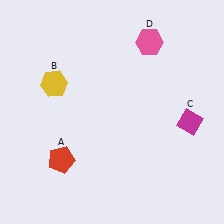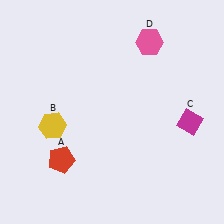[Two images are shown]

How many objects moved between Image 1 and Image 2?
1 object moved between the two images.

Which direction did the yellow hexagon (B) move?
The yellow hexagon (B) moved down.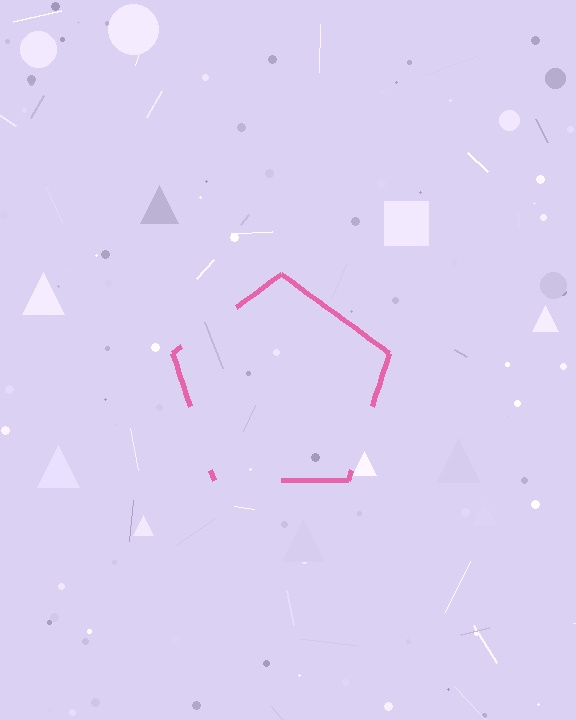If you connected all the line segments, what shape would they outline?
They would outline a pentagon.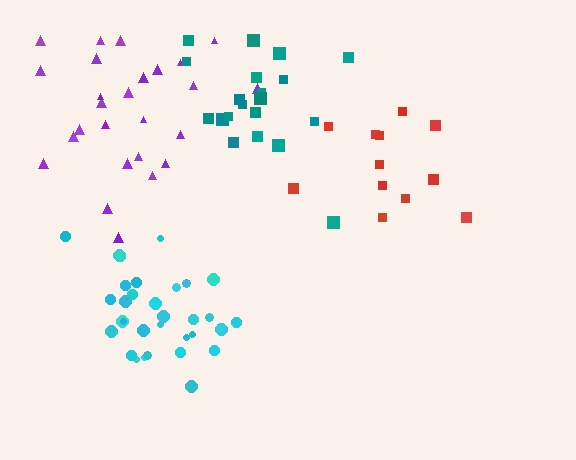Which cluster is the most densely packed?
Cyan.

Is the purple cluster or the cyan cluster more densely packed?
Cyan.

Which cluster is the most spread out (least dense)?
Red.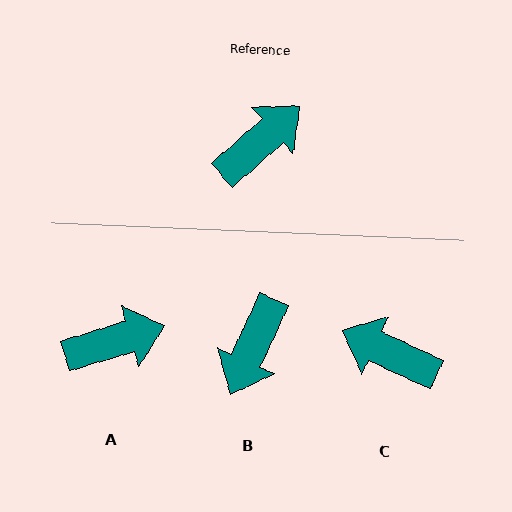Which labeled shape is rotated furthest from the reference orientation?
B, about 156 degrees away.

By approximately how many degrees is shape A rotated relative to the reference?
Approximately 24 degrees clockwise.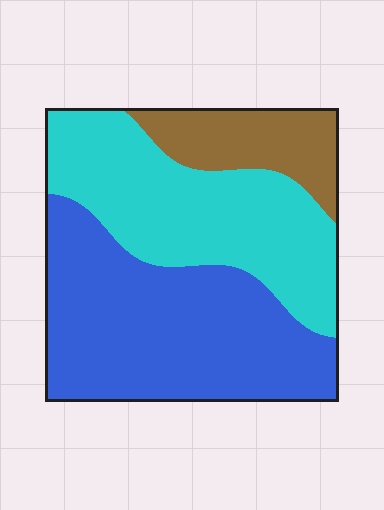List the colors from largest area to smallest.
From largest to smallest: blue, cyan, brown.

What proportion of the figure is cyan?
Cyan covers about 40% of the figure.